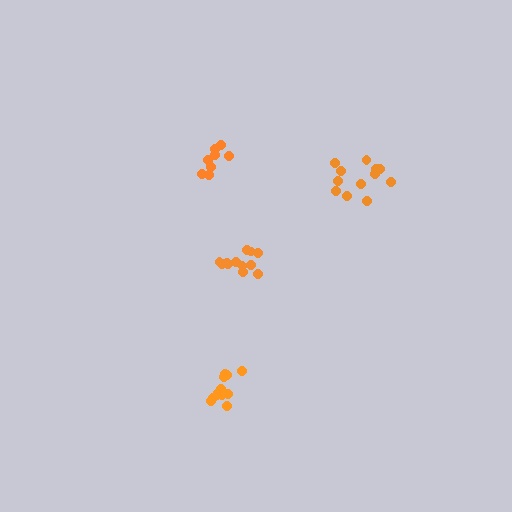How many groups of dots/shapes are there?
There are 4 groups.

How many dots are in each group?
Group 1: 8 dots, Group 2: 12 dots, Group 3: 12 dots, Group 4: 12 dots (44 total).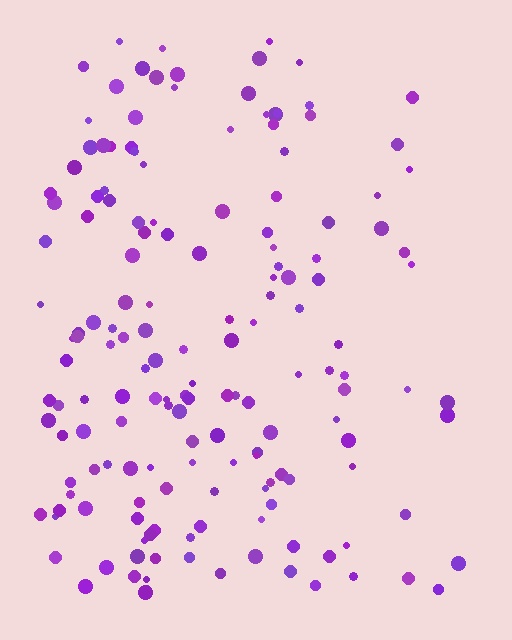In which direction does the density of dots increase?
From right to left, with the left side densest.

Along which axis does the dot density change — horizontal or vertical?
Horizontal.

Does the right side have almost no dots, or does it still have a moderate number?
Still a moderate number, just noticeably fewer than the left.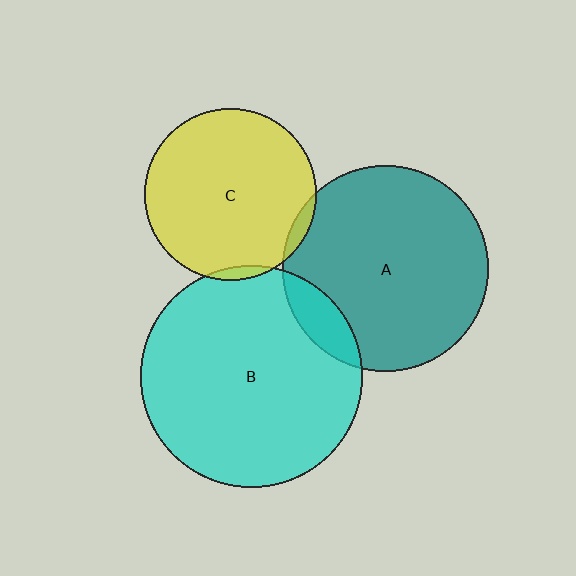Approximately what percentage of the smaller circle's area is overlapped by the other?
Approximately 10%.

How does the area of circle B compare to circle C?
Approximately 1.7 times.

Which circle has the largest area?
Circle B (cyan).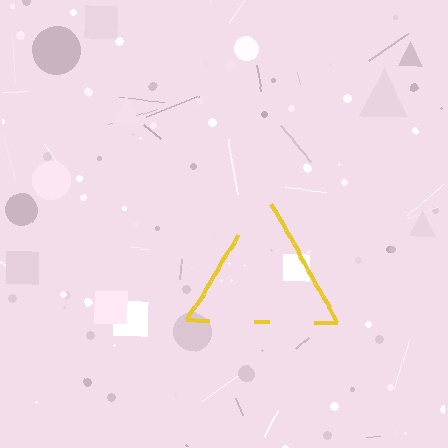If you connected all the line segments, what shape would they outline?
They would outline a triangle.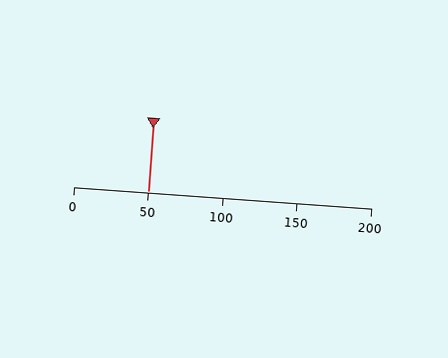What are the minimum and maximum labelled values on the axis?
The axis runs from 0 to 200.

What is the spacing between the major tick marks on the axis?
The major ticks are spaced 50 apart.